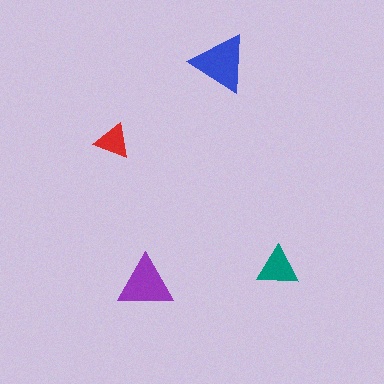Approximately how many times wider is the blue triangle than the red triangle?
About 1.5 times wider.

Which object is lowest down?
The purple triangle is bottommost.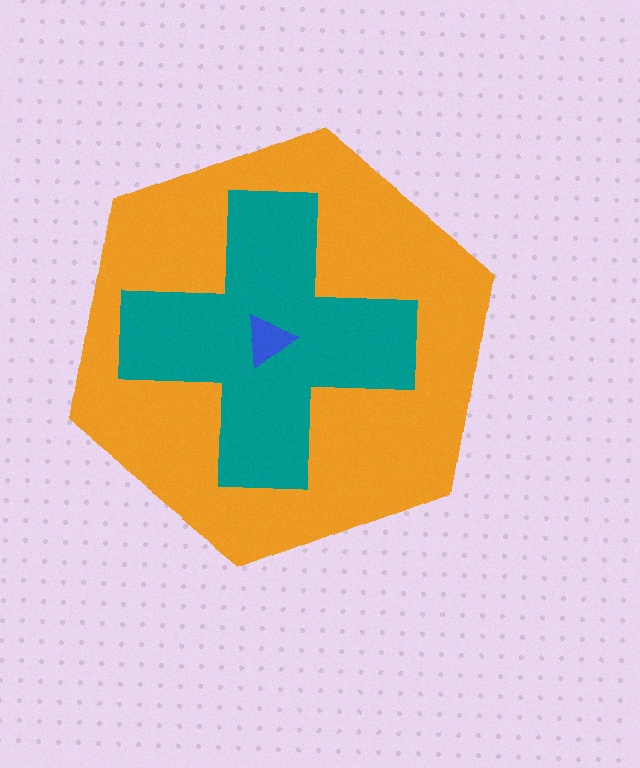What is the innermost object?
The blue triangle.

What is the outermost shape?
The orange hexagon.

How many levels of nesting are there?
3.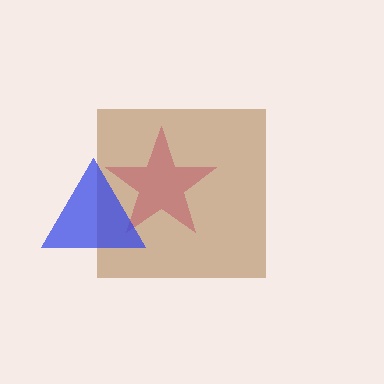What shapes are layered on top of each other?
The layered shapes are: a magenta star, a brown square, a blue triangle.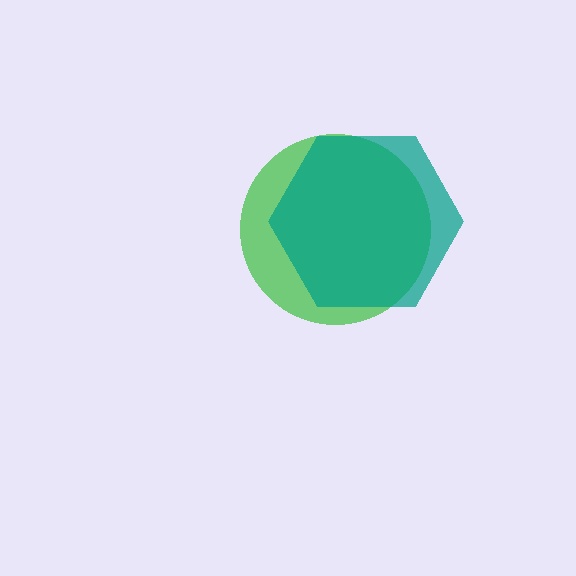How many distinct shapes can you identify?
There are 2 distinct shapes: a green circle, a teal hexagon.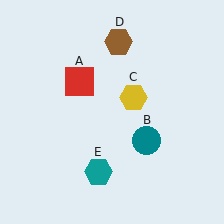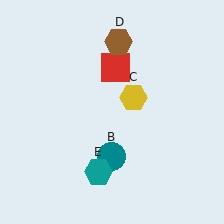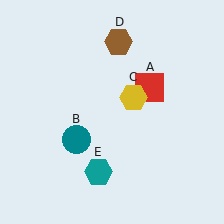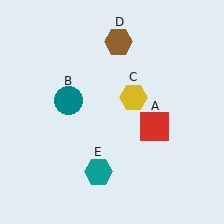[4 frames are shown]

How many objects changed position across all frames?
2 objects changed position: red square (object A), teal circle (object B).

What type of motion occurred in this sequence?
The red square (object A), teal circle (object B) rotated clockwise around the center of the scene.